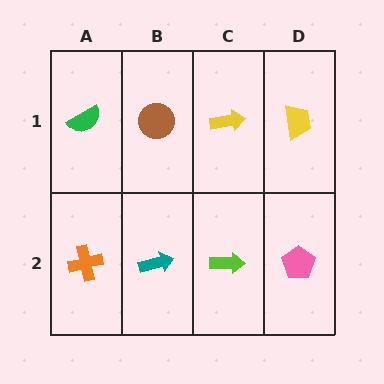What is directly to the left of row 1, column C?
A brown circle.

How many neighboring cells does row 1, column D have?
2.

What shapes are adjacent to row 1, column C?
A lime arrow (row 2, column C), a brown circle (row 1, column B), a yellow trapezoid (row 1, column D).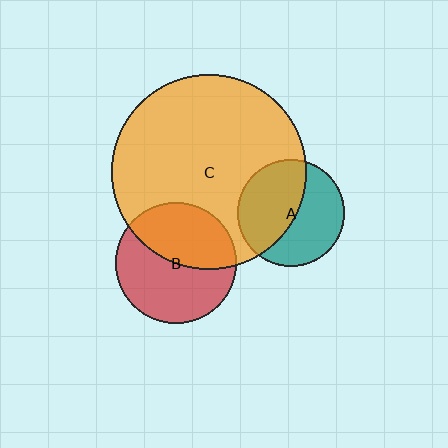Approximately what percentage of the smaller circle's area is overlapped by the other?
Approximately 50%.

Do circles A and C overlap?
Yes.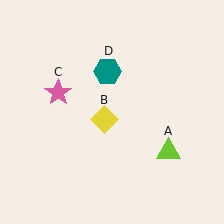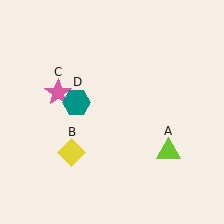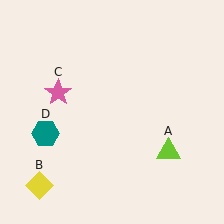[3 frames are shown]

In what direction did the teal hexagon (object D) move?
The teal hexagon (object D) moved down and to the left.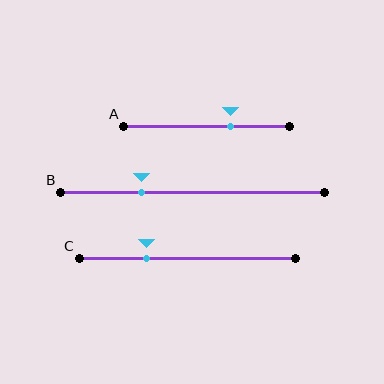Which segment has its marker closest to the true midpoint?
Segment A has its marker closest to the true midpoint.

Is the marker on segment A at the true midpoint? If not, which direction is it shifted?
No, the marker on segment A is shifted to the right by about 14% of the segment length.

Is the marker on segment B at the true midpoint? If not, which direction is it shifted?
No, the marker on segment B is shifted to the left by about 19% of the segment length.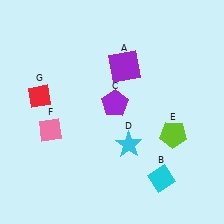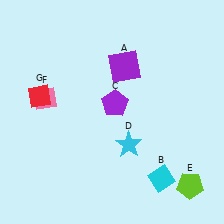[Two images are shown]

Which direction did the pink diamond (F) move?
The pink diamond (F) moved up.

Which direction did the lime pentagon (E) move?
The lime pentagon (E) moved down.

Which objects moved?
The objects that moved are: the lime pentagon (E), the pink diamond (F).